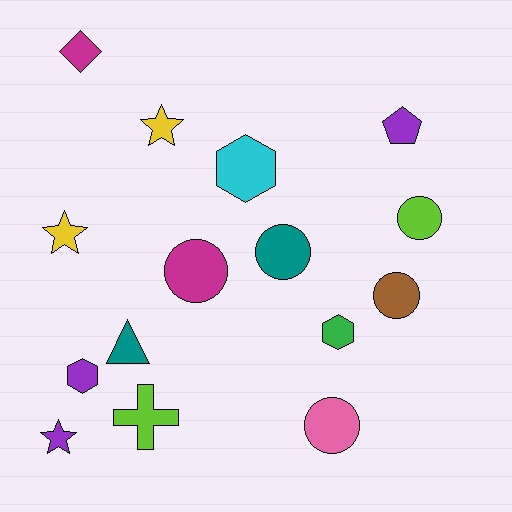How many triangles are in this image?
There is 1 triangle.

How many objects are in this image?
There are 15 objects.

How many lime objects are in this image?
There are 2 lime objects.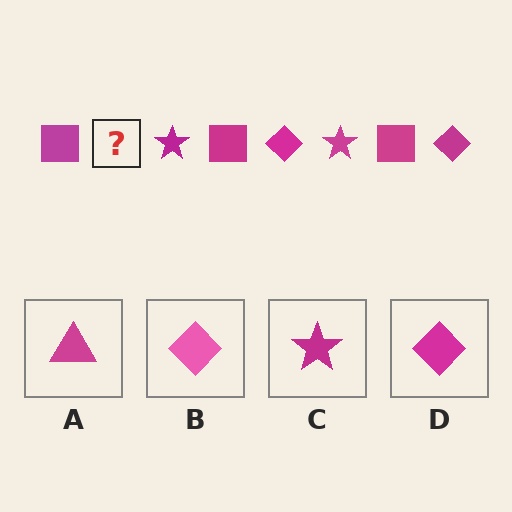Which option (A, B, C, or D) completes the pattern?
D.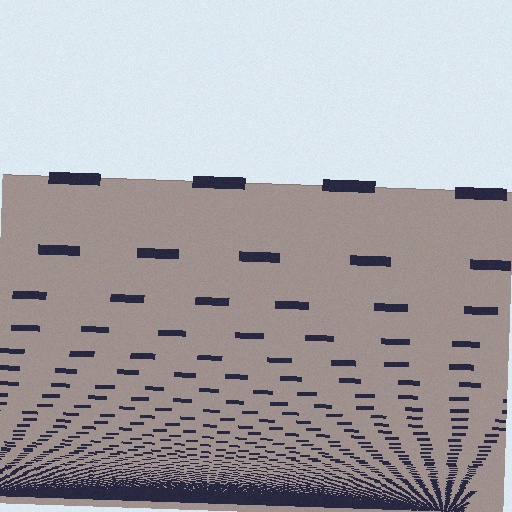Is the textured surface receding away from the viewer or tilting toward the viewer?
The surface appears to tilt toward the viewer. Texture elements get larger and sparser toward the top.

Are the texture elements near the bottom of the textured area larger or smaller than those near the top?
Smaller. The gradient is inverted — elements near the bottom are smaller and denser.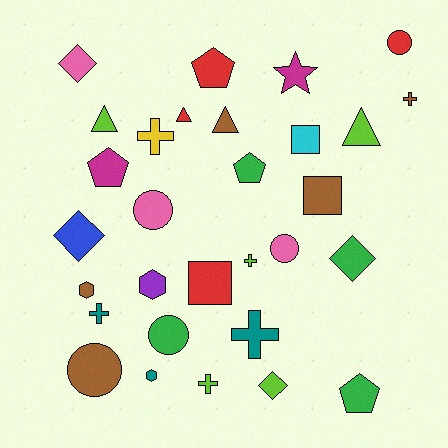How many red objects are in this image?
There are 4 red objects.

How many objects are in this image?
There are 30 objects.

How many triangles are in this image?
There are 4 triangles.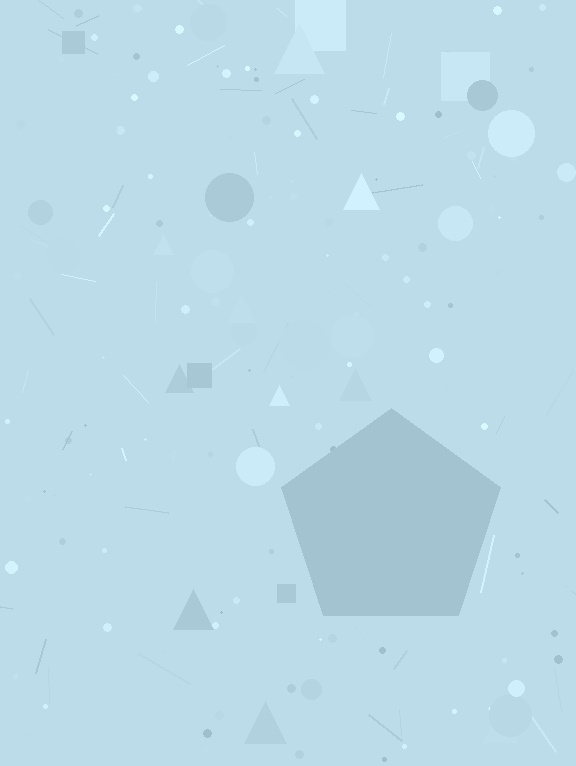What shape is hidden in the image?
A pentagon is hidden in the image.